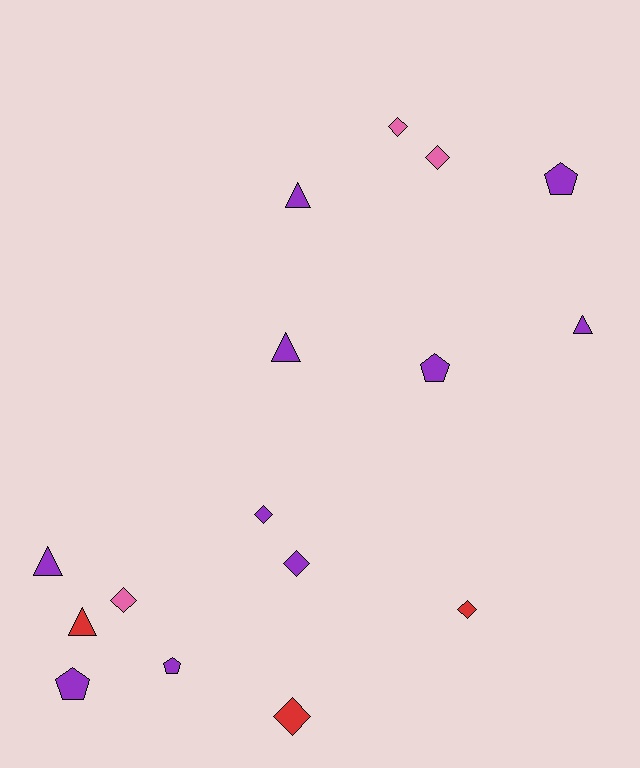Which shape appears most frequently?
Diamond, with 7 objects.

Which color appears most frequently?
Purple, with 10 objects.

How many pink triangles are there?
There are no pink triangles.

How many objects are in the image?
There are 16 objects.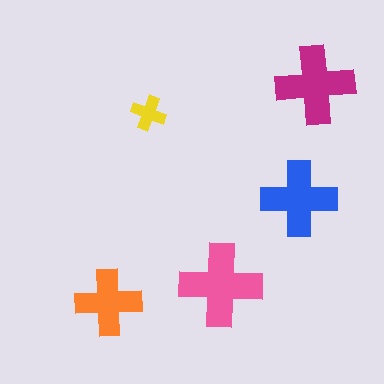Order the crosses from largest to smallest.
the pink one, the magenta one, the blue one, the orange one, the yellow one.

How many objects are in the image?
There are 5 objects in the image.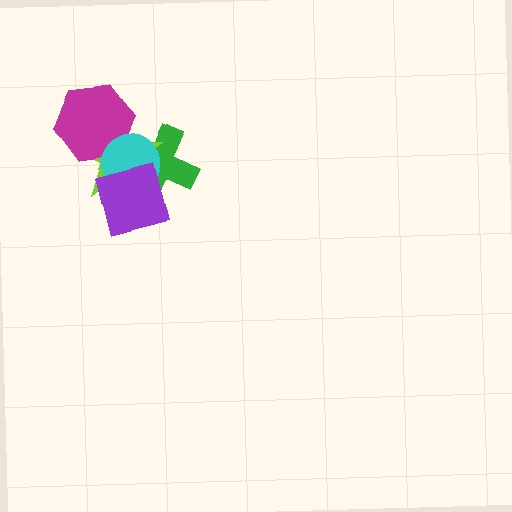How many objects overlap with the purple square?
3 objects overlap with the purple square.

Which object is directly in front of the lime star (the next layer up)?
The magenta hexagon is directly in front of the lime star.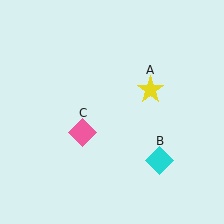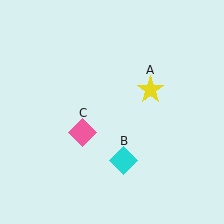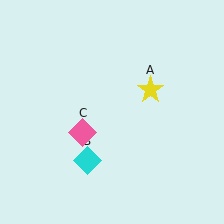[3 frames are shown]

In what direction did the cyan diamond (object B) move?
The cyan diamond (object B) moved left.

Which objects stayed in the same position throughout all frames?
Yellow star (object A) and pink diamond (object C) remained stationary.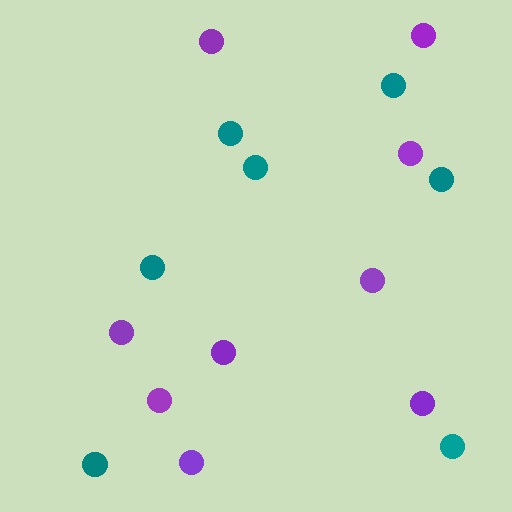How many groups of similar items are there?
There are 2 groups: one group of teal circles (7) and one group of purple circles (9).